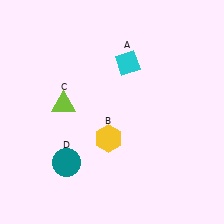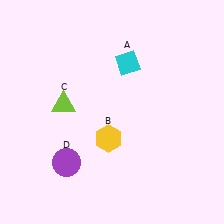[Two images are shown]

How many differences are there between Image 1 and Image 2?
There is 1 difference between the two images.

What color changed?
The circle (D) changed from teal in Image 1 to purple in Image 2.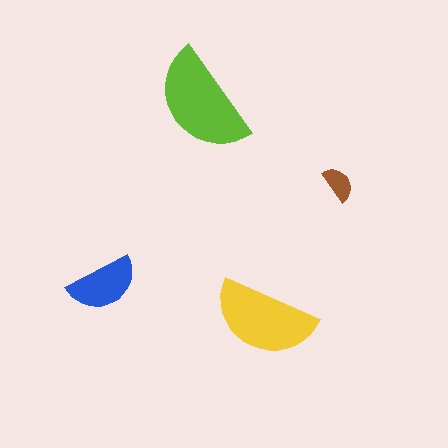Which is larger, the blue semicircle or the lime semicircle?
The lime one.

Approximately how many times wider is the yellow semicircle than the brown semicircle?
About 3 times wider.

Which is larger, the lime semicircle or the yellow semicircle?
The lime one.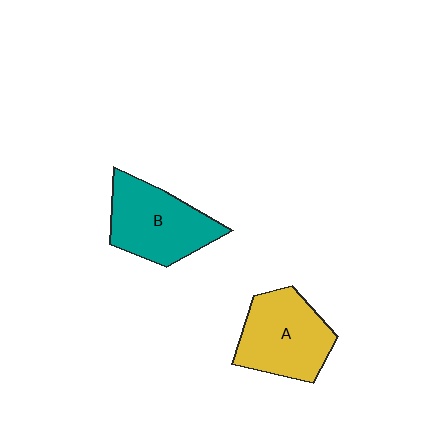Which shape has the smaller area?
Shape A (yellow).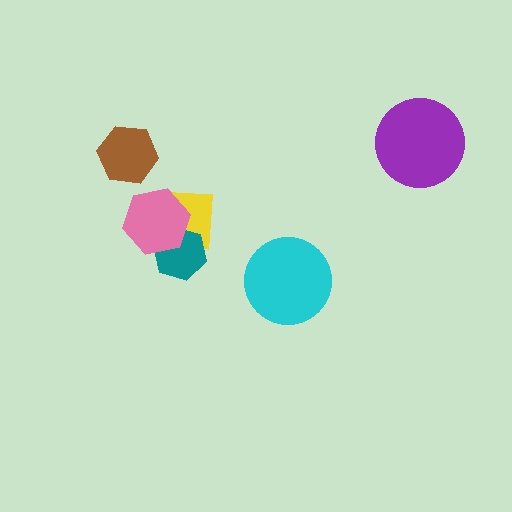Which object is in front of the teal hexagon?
The pink hexagon is in front of the teal hexagon.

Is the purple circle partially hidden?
No, no other shape covers it.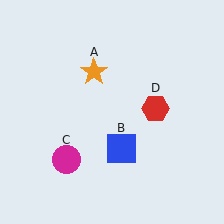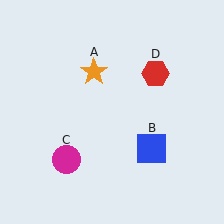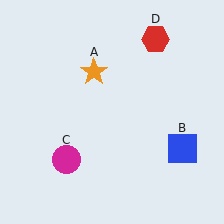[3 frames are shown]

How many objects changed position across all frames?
2 objects changed position: blue square (object B), red hexagon (object D).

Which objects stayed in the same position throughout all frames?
Orange star (object A) and magenta circle (object C) remained stationary.